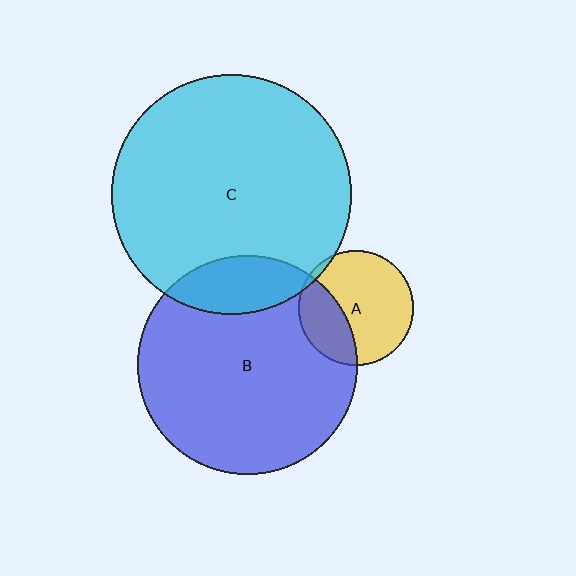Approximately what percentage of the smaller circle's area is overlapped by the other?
Approximately 15%.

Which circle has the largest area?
Circle C (cyan).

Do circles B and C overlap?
Yes.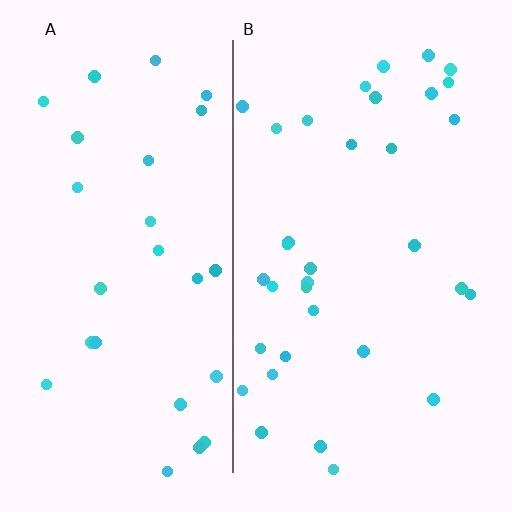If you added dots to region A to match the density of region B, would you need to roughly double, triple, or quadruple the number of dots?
Approximately double.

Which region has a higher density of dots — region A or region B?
B (the right).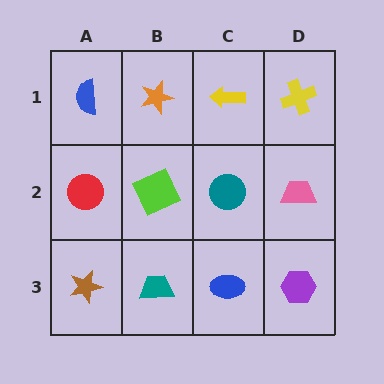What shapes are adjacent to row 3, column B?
A lime square (row 2, column B), a brown star (row 3, column A), a blue ellipse (row 3, column C).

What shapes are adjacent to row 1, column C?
A teal circle (row 2, column C), an orange star (row 1, column B), a yellow cross (row 1, column D).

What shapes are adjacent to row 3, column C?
A teal circle (row 2, column C), a teal trapezoid (row 3, column B), a purple hexagon (row 3, column D).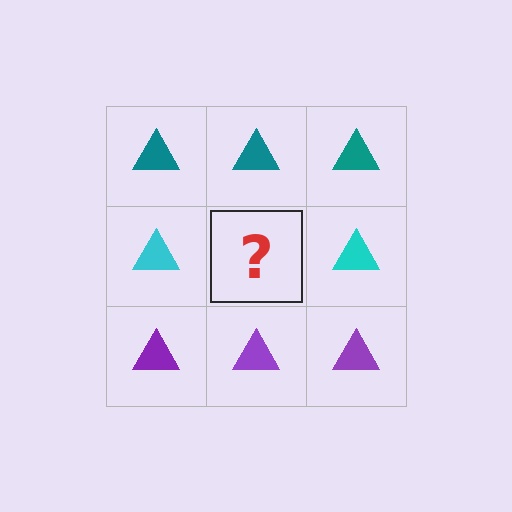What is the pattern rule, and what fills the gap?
The rule is that each row has a consistent color. The gap should be filled with a cyan triangle.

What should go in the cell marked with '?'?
The missing cell should contain a cyan triangle.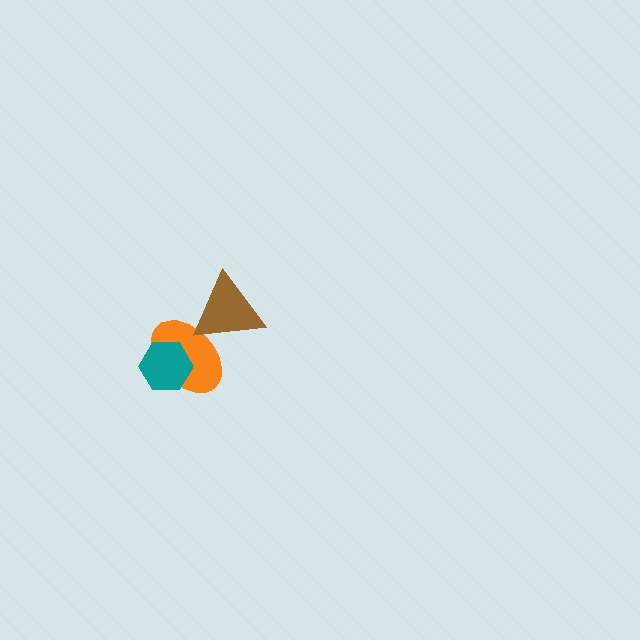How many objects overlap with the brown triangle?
1 object overlaps with the brown triangle.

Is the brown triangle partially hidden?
No, no other shape covers it.